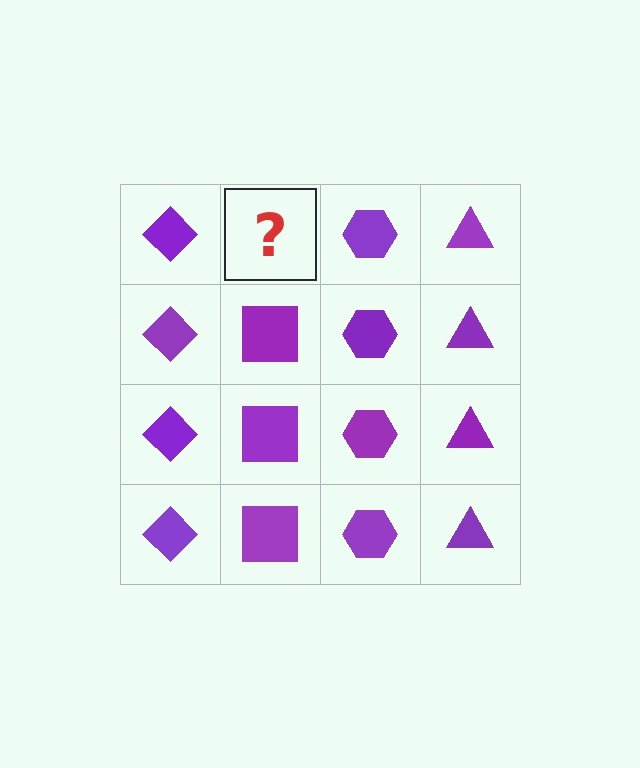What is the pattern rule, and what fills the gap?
The rule is that each column has a consistent shape. The gap should be filled with a purple square.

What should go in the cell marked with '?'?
The missing cell should contain a purple square.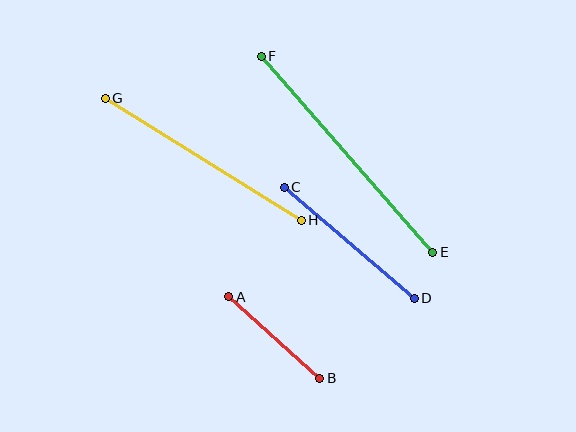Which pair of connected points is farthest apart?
Points E and F are farthest apart.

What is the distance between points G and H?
The distance is approximately 231 pixels.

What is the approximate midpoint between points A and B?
The midpoint is at approximately (274, 338) pixels.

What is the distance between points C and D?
The distance is approximately 171 pixels.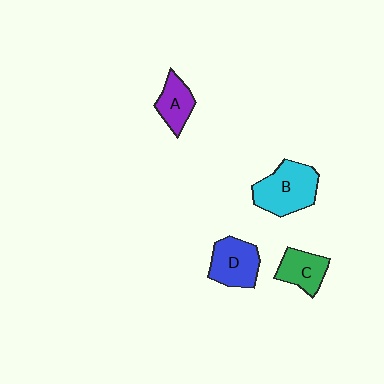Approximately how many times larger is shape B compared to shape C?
Approximately 1.6 times.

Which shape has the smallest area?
Shape A (purple).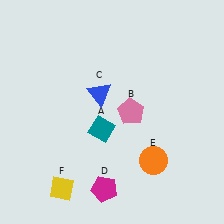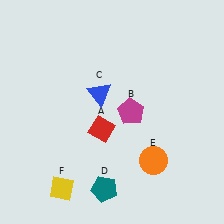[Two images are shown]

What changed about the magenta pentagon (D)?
In Image 1, D is magenta. In Image 2, it changed to teal.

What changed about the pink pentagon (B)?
In Image 1, B is pink. In Image 2, it changed to magenta.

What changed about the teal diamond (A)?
In Image 1, A is teal. In Image 2, it changed to red.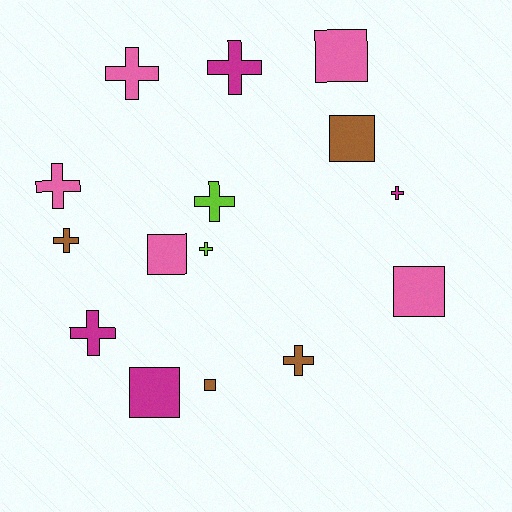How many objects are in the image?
There are 15 objects.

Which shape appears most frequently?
Cross, with 9 objects.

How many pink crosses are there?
There are 2 pink crosses.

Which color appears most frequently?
Pink, with 5 objects.